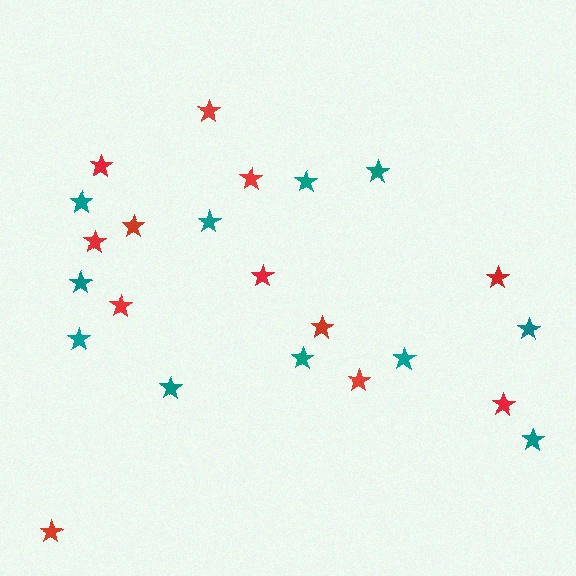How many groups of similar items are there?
There are 2 groups: one group of red stars (12) and one group of teal stars (11).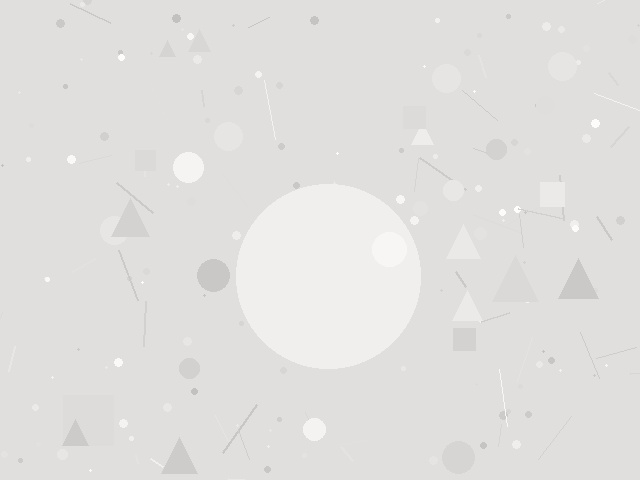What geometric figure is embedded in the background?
A circle is embedded in the background.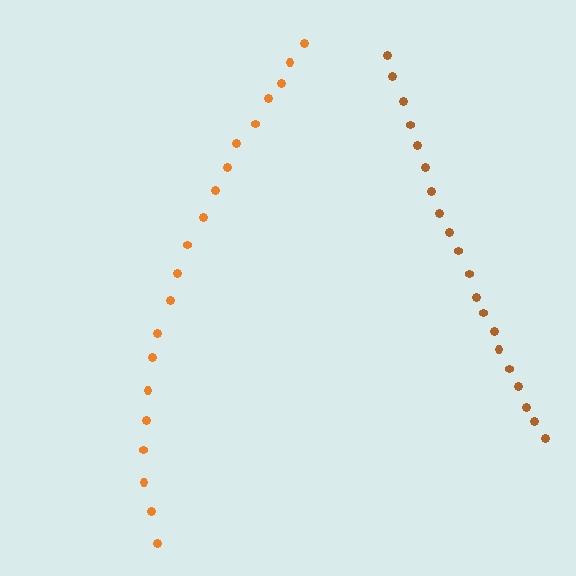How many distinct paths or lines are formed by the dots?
There are 2 distinct paths.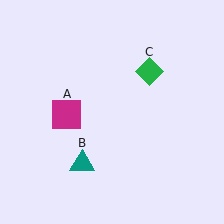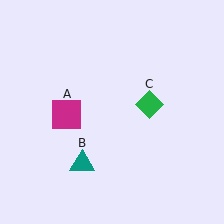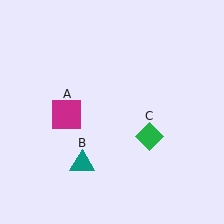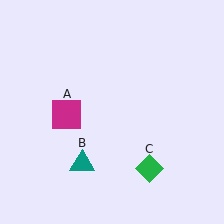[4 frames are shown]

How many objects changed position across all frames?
1 object changed position: green diamond (object C).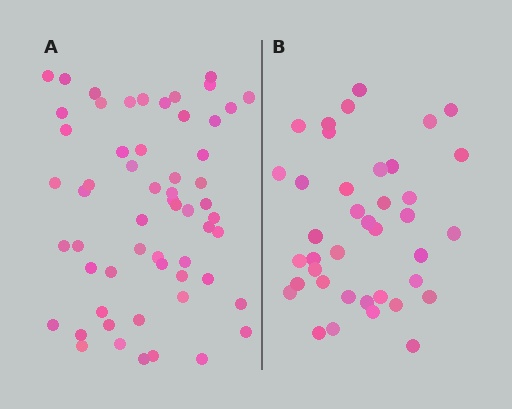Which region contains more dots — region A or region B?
Region A (the left region) has more dots.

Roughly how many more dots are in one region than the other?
Region A has approximately 20 more dots than region B.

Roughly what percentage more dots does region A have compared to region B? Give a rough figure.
About 50% more.